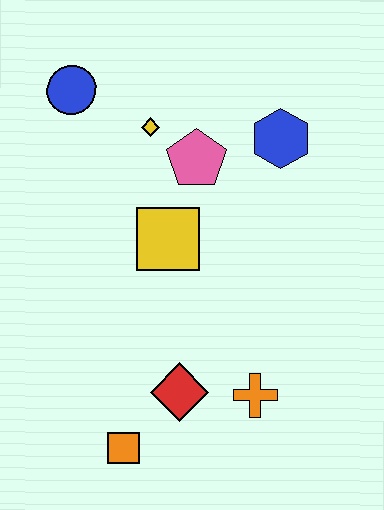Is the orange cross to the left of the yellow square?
No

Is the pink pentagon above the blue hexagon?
No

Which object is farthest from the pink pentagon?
The orange square is farthest from the pink pentagon.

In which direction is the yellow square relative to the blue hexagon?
The yellow square is to the left of the blue hexagon.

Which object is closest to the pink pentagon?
The yellow diamond is closest to the pink pentagon.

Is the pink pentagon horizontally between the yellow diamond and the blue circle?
No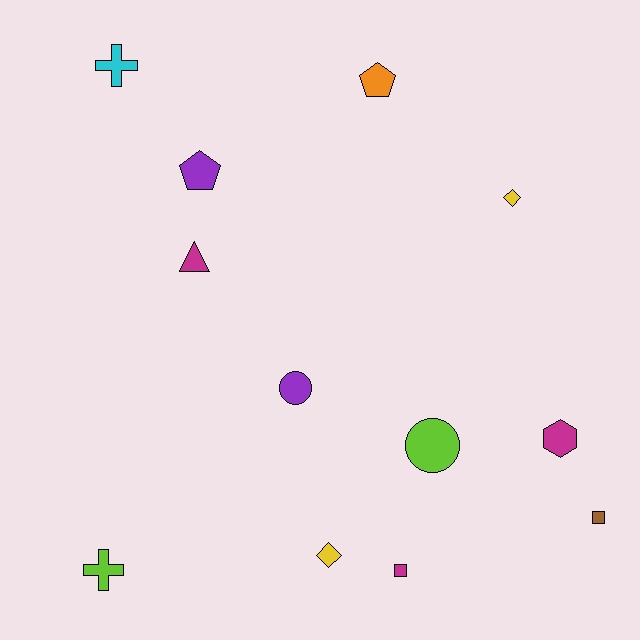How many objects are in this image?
There are 12 objects.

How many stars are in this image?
There are no stars.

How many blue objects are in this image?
There are no blue objects.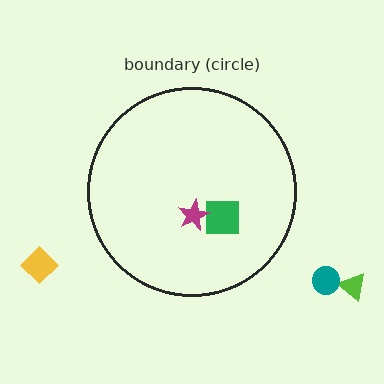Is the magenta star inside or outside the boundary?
Inside.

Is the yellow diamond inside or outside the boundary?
Outside.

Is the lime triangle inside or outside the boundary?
Outside.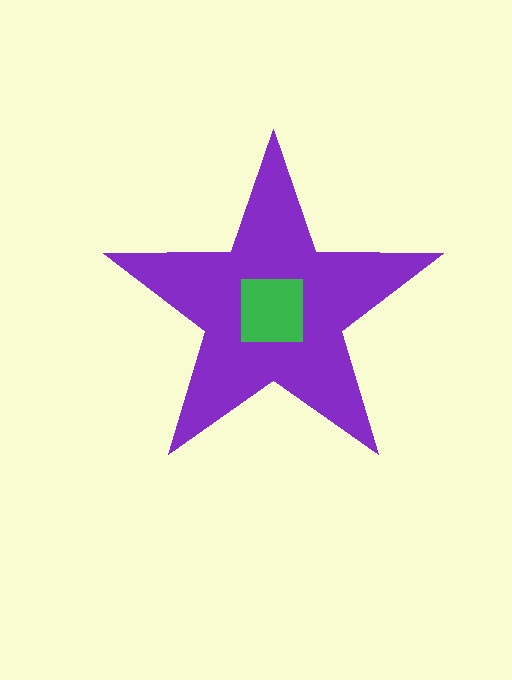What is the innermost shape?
The green square.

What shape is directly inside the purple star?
The green square.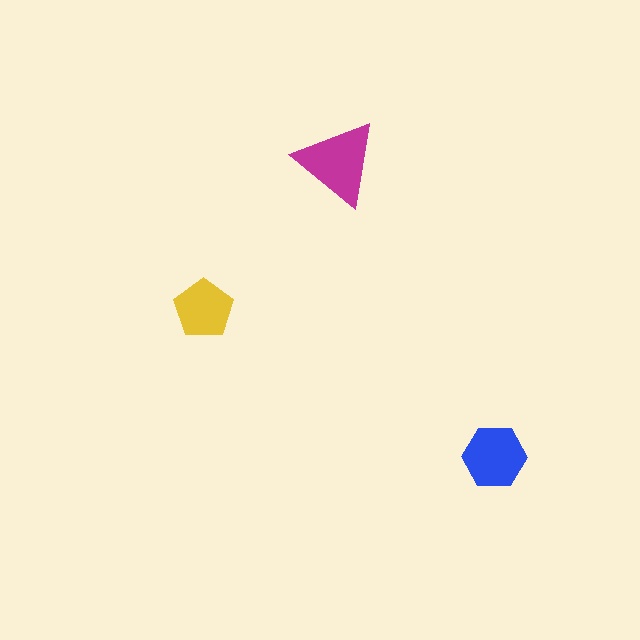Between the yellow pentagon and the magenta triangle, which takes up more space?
The magenta triangle.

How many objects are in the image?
There are 3 objects in the image.